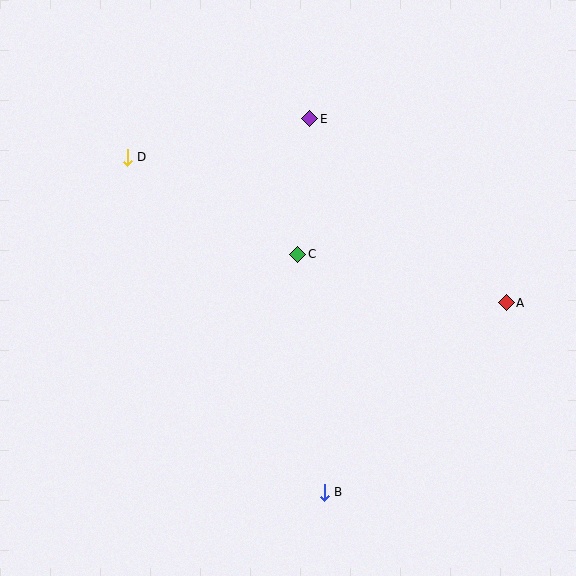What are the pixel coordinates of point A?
Point A is at (506, 303).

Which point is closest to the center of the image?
Point C at (298, 254) is closest to the center.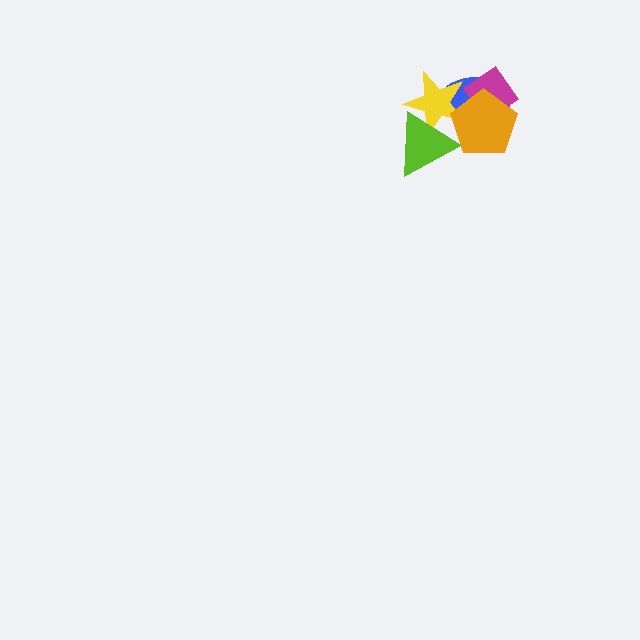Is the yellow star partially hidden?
Yes, it is partially covered by another shape.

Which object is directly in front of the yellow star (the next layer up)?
The lime triangle is directly in front of the yellow star.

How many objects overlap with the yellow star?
4 objects overlap with the yellow star.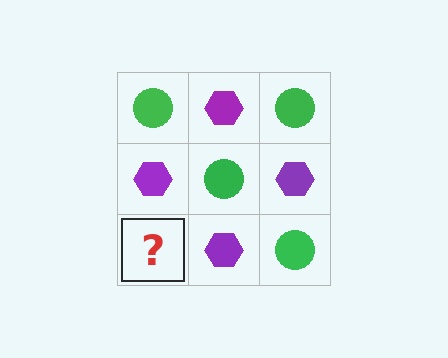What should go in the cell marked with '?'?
The missing cell should contain a green circle.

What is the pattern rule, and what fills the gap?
The rule is that it alternates green circle and purple hexagon in a checkerboard pattern. The gap should be filled with a green circle.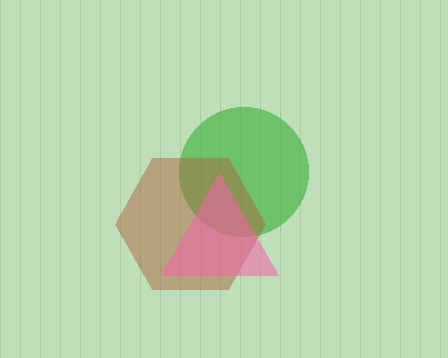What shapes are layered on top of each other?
The layered shapes are: a green circle, a brown hexagon, a pink triangle.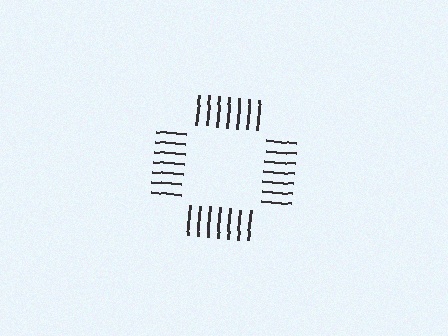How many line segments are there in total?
28 — 7 along each of the 4 edges.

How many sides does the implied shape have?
4 sides — the line-ends trace a square.